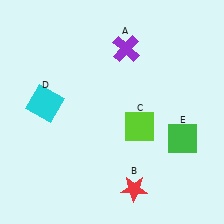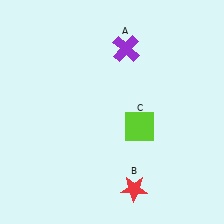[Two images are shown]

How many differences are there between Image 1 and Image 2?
There are 2 differences between the two images.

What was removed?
The cyan square (D), the green square (E) were removed in Image 2.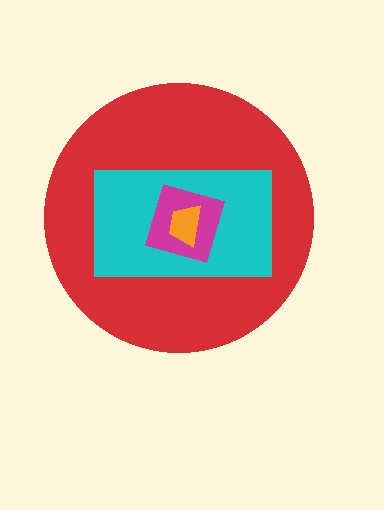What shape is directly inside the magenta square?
The orange trapezoid.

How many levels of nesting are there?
4.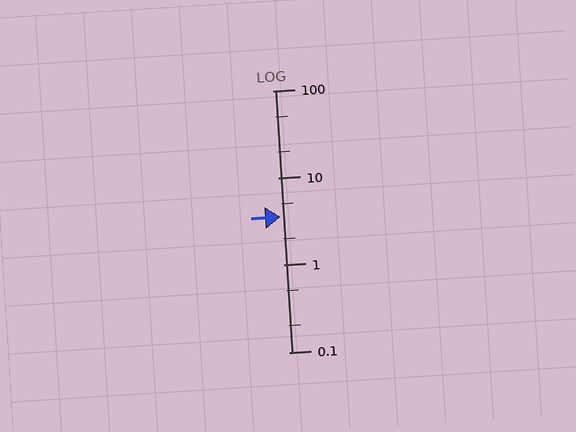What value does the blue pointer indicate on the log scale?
The pointer indicates approximately 3.6.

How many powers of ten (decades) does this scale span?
The scale spans 3 decades, from 0.1 to 100.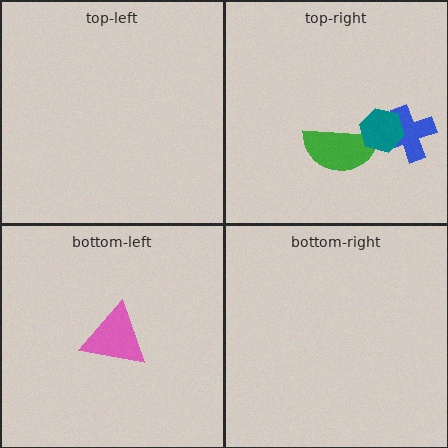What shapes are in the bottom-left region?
The pink triangle.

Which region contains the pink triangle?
The bottom-left region.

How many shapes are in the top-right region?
3.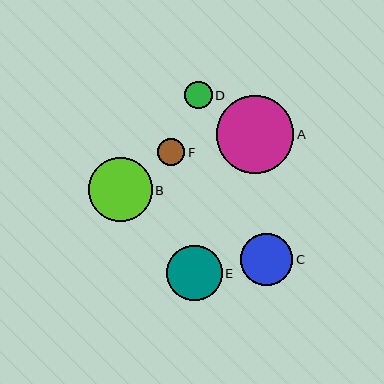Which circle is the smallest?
Circle F is the smallest with a size of approximately 27 pixels.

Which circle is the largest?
Circle A is the largest with a size of approximately 77 pixels.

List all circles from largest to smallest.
From largest to smallest: A, B, E, C, D, F.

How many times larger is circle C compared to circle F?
Circle C is approximately 1.9 times the size of circle F.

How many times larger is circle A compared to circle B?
Circle A is approximately 1.2 times the size of circle B.